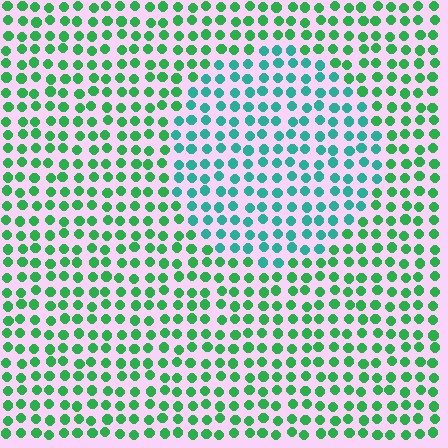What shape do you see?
I see a circle.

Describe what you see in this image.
The image is filled with small green elements in a uniform arrangement. A circle-shaped region is visible where the elements are tinted to a slightly different hue, forming a subtle color boundary.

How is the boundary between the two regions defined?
The boundary is defined purely by a slight shift in hue (about 36 degrees). Spacing, size, and orientation are identical on both sides.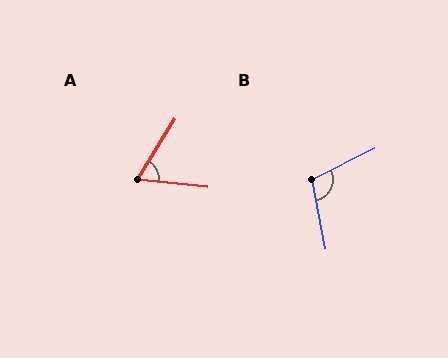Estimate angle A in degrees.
Approximately 64 degrees.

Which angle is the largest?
B, at approximately 106 degrees.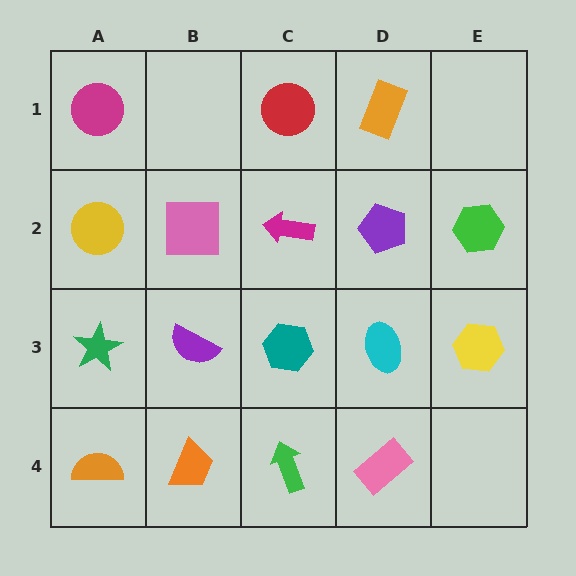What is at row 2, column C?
A magenta arrow.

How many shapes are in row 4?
4 shapes.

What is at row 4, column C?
A green arrow.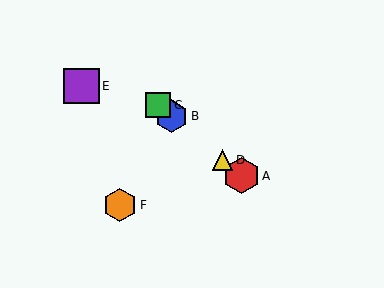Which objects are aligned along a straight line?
Objects A, B, C, D are aligned along a straight line.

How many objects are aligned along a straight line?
4 objects (A, B, C, D) are aligned along a straight line.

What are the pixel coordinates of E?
Object E is at (81, 86).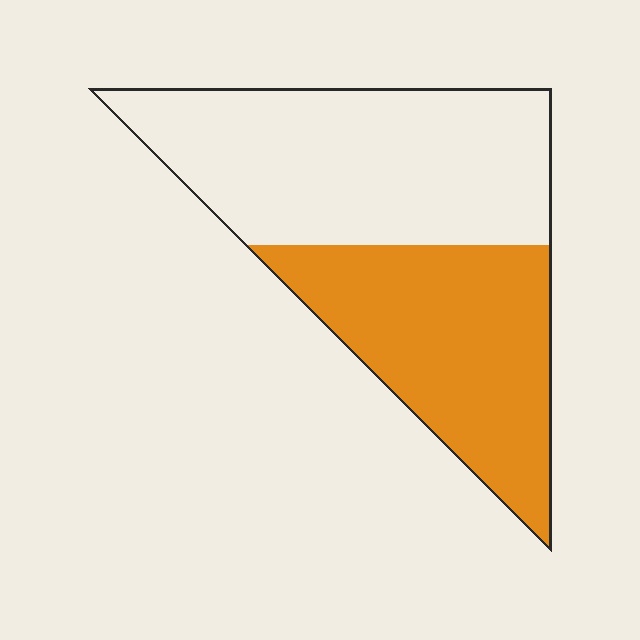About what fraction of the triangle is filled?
About two fifths (2/5).